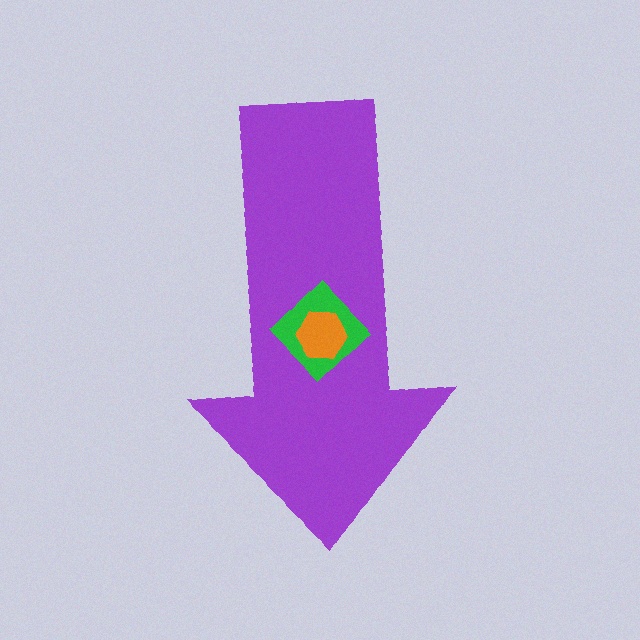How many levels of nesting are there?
3.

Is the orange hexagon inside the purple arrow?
Yes.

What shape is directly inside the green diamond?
The orange hexagon.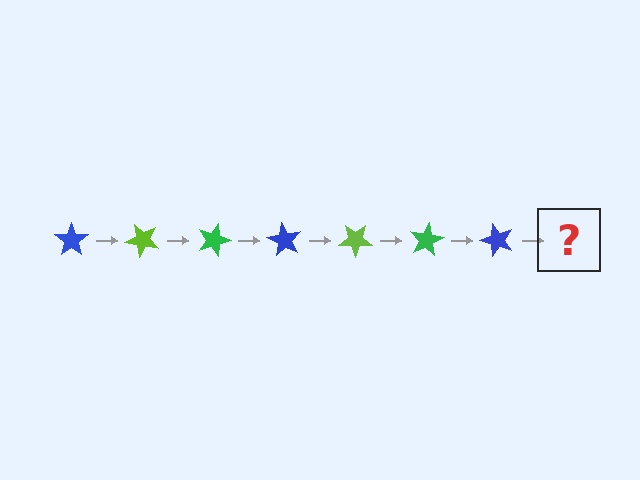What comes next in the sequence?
The next element should be a lime star, rotated 315 degrees from the start.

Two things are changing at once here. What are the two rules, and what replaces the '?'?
The two rules are that it rotates 45 degrees each step and the color cycles through blue, lime, and green. The '?' should be a lime star, rotated 315 degrees from the start.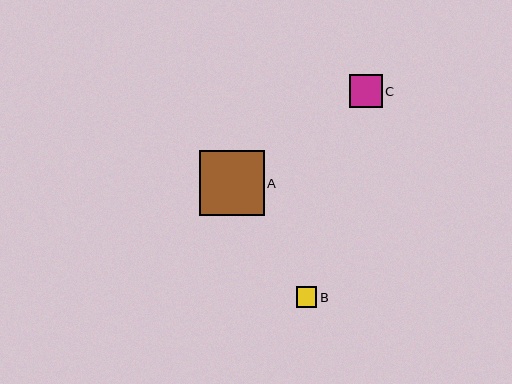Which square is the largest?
Square A is the largest with a size of approximately 65 pixels.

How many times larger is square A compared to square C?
Square A is approximately 2.0 times the size of square C.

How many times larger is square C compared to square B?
Square C is approximately 1.6 times the size of square B.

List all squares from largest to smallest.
From largest to smallest: A, C, B.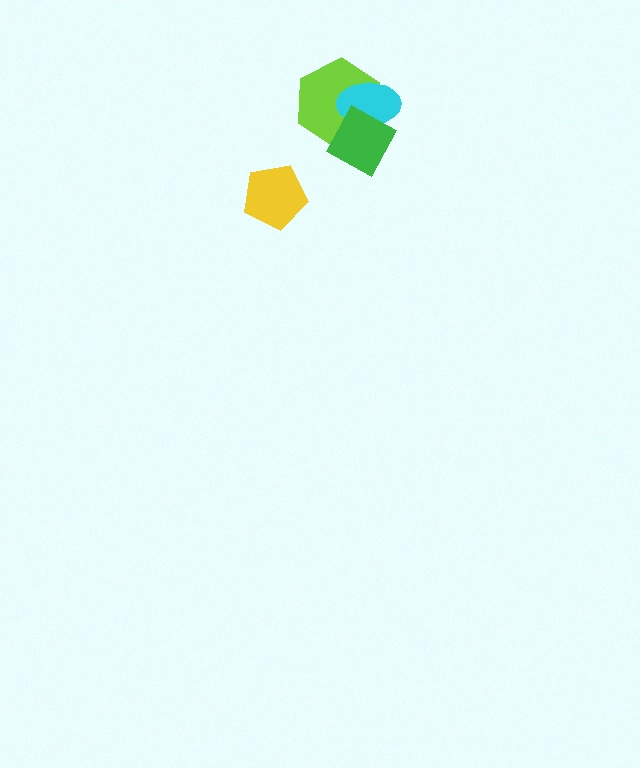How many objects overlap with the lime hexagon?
2 objects overlap with the lime hexagon.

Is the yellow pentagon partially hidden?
No, no other shape covers it.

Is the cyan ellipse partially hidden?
Yes, it is partially covered by another shape.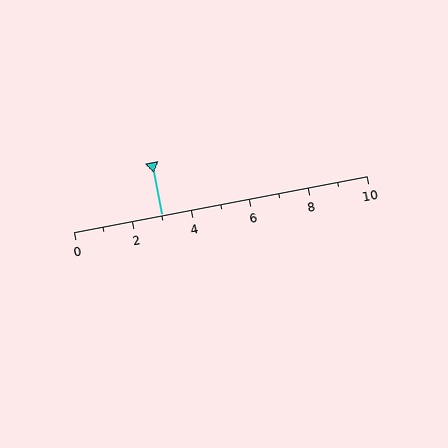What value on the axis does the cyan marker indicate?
The marker indicates approximately 3.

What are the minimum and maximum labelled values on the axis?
The axis runs from 0 to 10.